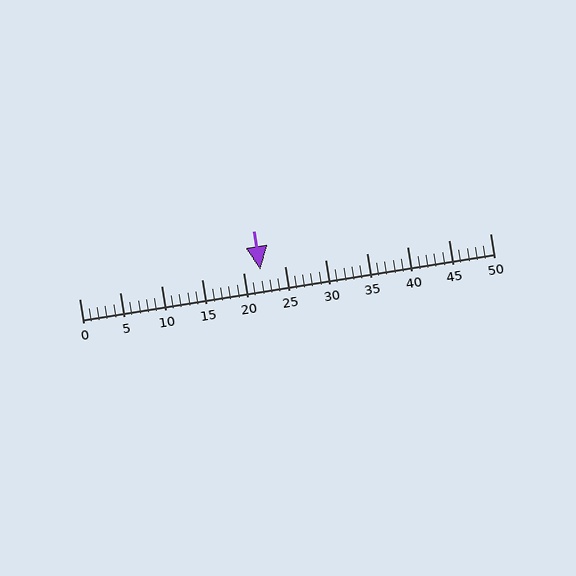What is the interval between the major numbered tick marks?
The major tick marks are spaced 5 units apart.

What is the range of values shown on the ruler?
The ruler shows values from 0 to 50.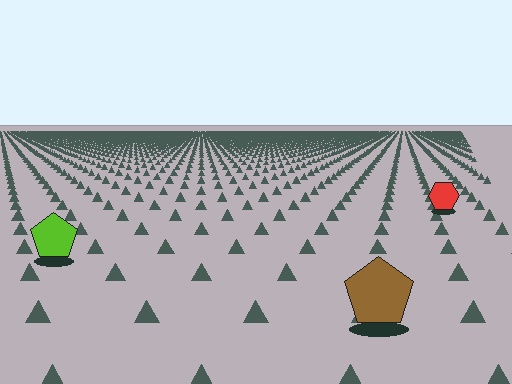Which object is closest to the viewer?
The brown pentagon is closest. The texture marks near it are larger and more spread out.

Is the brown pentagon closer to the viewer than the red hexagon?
Yes. The brown pentagon is closer — you can tell from the texture gradient: the ground texture is coarser near it.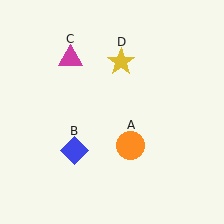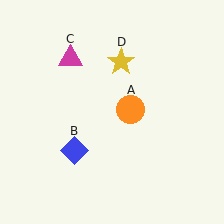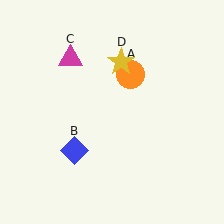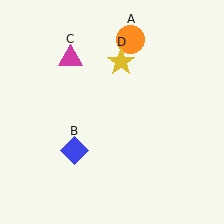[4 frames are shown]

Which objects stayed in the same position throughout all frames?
Blue diamond (object B) and magenta triangle (object C) and yellow star (object D) remained stationary.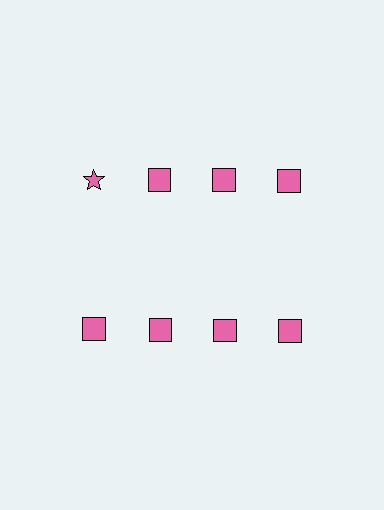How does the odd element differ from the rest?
It has a different shape: star instead of square.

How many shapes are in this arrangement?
There are 8 shapes arranged in a grid pattern.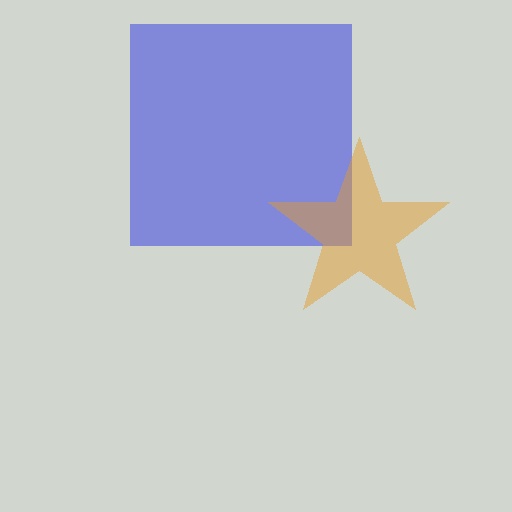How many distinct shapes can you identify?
There are 2 distinct shapes: a blue square, an orange star.